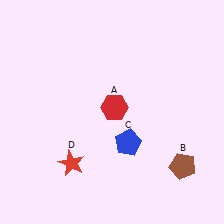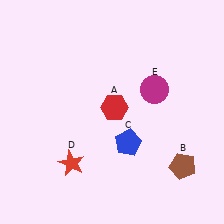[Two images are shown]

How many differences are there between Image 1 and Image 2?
There is 1 difference between the two images.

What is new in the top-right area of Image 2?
A magenta circle (E) was added in the top-right area of Image 2.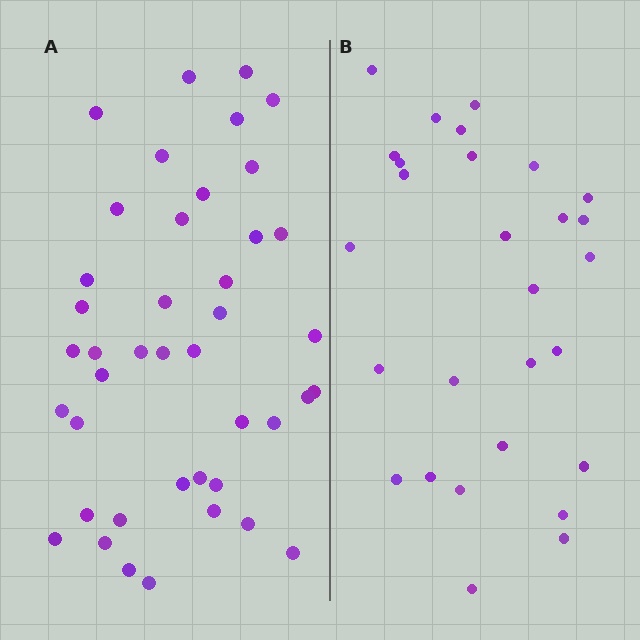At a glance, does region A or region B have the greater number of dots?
Region A (the left region) has more dots.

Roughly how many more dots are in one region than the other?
Region A has approximately 15 more dots than region B.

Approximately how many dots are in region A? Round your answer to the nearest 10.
About 40 dots. (The exact count is 42, which rounds to 40.)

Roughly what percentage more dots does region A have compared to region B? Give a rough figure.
About 50% more.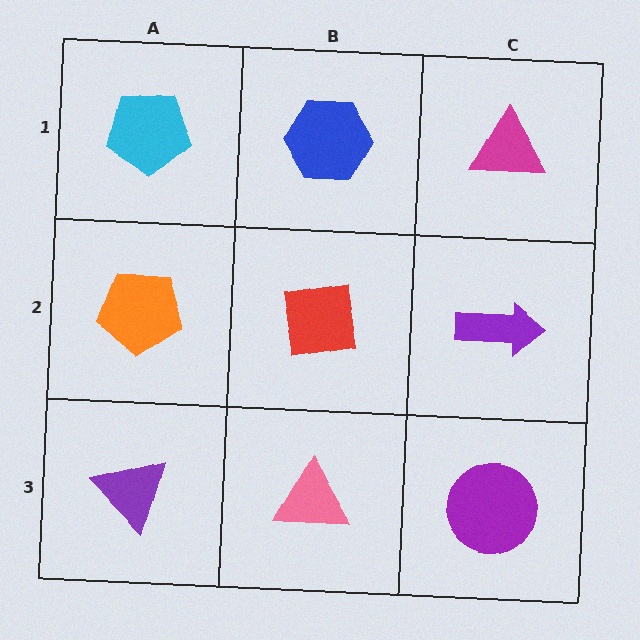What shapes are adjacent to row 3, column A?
An orange pentagon (row 2, column A), a pink triangle (row 3, column B).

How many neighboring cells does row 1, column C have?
2.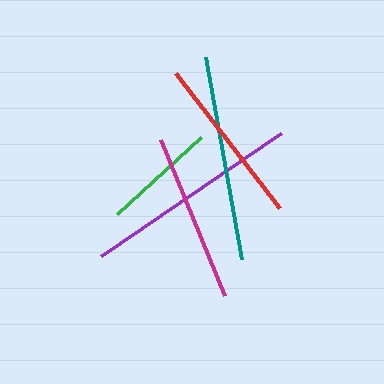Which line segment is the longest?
The purple line is the longest at approximately 218 pixels.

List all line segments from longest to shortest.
From longest to shortest: purple, teal, red, magenta, green.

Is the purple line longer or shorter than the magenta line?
The purple line is longer than the magenta line.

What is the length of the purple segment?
The purple segment is approximately 218 pixels long.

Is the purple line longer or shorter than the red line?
The purple line is longer than the red line.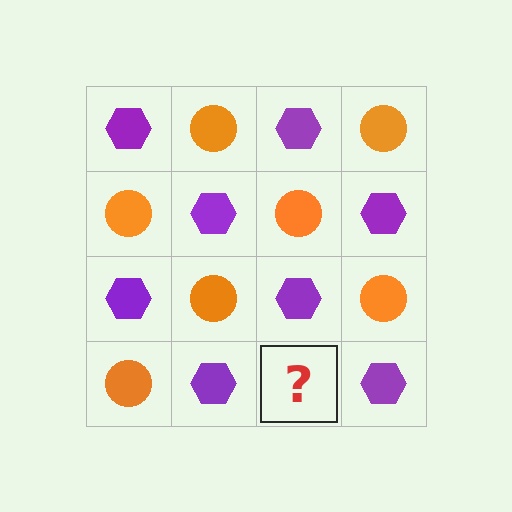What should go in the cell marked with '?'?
The missing cell should contain an orange circle.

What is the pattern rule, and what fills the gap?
The rule is that it alternates purple hexagon and orange circle in a checkerboard pattern. The gap should be filled with an orange circle.